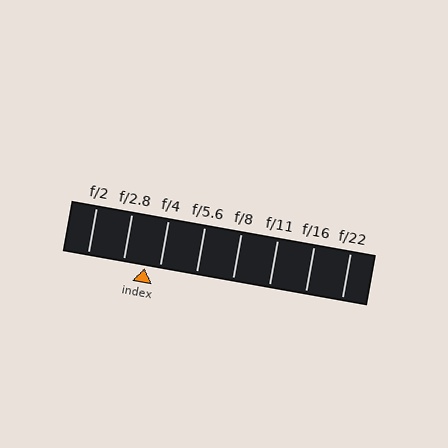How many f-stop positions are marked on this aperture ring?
There are 8 f-stop positions marked.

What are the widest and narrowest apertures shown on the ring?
The widest aperture shown is f/2 and the narrowest is f/22.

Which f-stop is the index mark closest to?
The index mark is closest to f/4.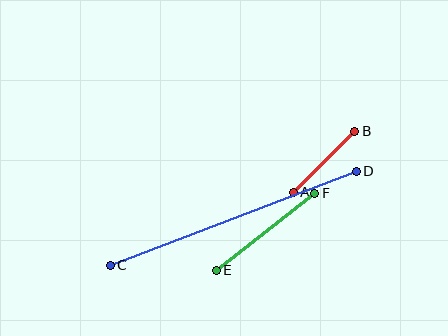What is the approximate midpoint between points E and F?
The midpoint is at approximately (265, 232) pixels.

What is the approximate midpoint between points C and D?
The midpoint is at approximately (233, 218) pixels.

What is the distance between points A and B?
The distance is approximately 87 pixels.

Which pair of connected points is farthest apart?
Points C and D are farthest apart.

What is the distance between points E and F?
The distance is approximately 125 pixels.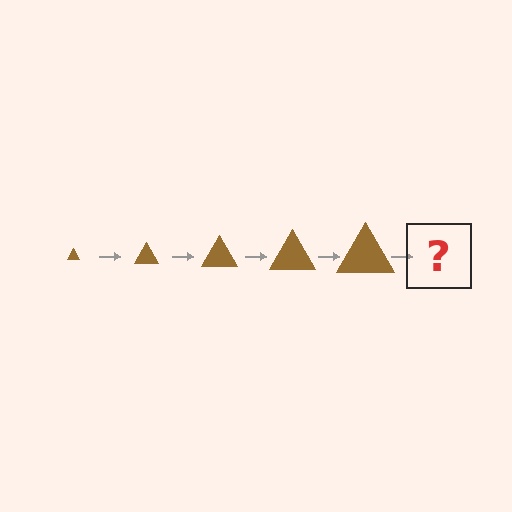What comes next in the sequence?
The next element should be a brown triangle, larger than the previous one.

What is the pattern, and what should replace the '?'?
The pattern is that the triangle gets progressively larger each step. The '?' should be a brown triangle, larger than the previous one.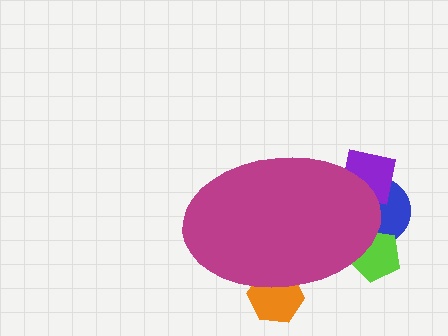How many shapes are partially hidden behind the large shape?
6 shapes are partially hidden.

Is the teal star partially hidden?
Yes, the teal star is partially hidden behind the magenta ellipse.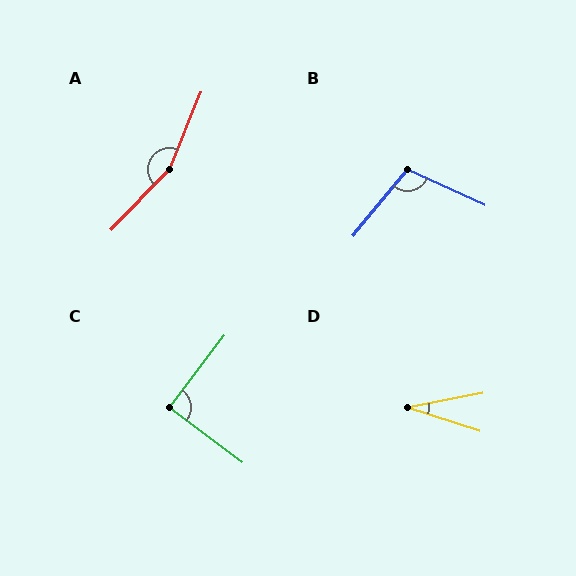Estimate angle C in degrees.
Approximately 89 degrees.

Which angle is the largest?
A, at approximately 158 degrees.